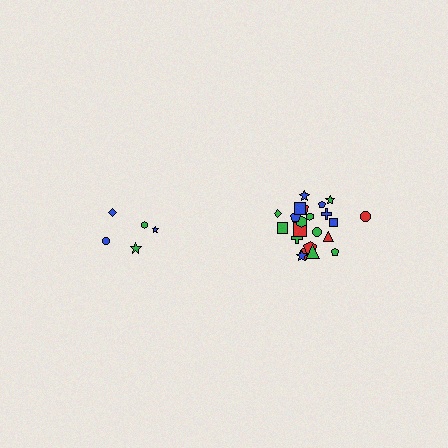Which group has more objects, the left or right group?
The right group.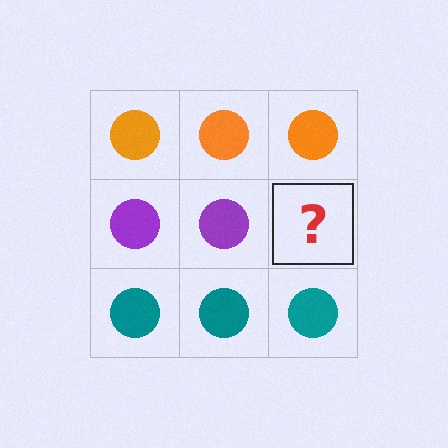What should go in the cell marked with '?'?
The missing cell should contain a purple circle.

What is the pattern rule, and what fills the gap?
The rule is that each row has a consistent color. The gap should be filled with a purple circle.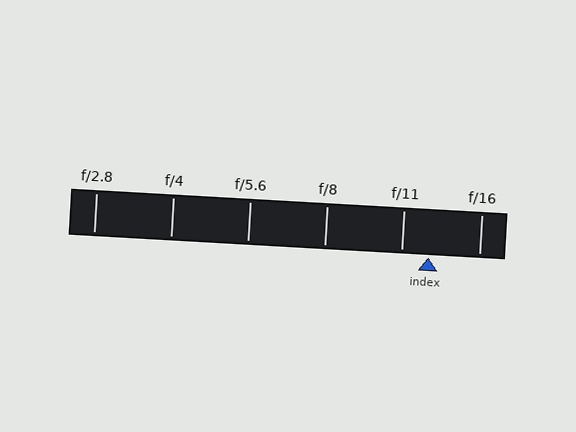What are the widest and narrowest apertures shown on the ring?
The widest aperture shown is f/2.8 and the narrowest is f/16.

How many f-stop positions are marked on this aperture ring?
There are 6 f-stop positions marked.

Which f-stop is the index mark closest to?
The index mark is closest to f/11.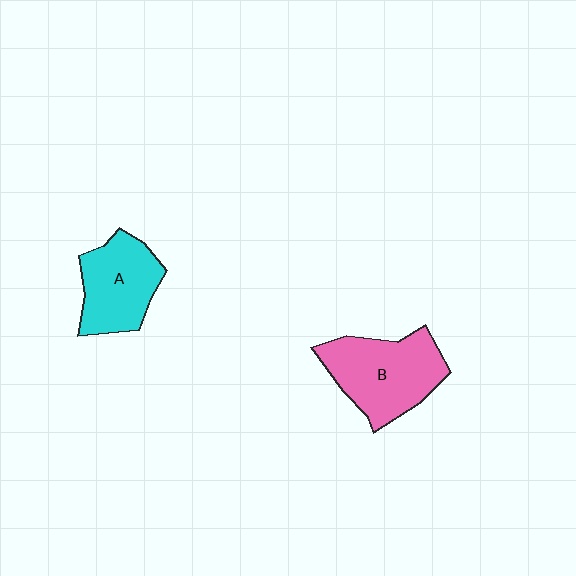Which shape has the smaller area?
Shape A (cyan).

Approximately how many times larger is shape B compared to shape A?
Approximately 1.2 times.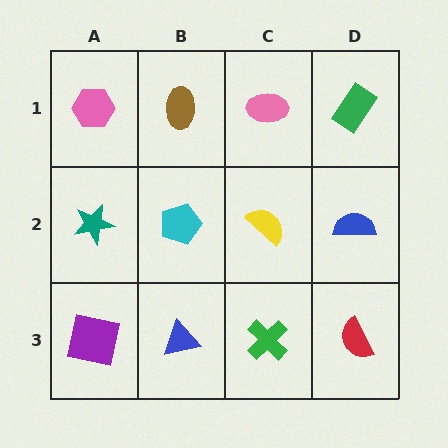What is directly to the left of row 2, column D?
A yellow semicircle.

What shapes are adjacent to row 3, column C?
A yellow semicircle (row 2, column C), a blue triangle (row 3, column B), a red semicircle (row 3, column D).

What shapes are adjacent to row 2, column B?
A brown ellipse (row 1, column B), a blue triangle (row 3, column B), a teal star (row 2, column A), a yellow semicircle (row 2, column C).